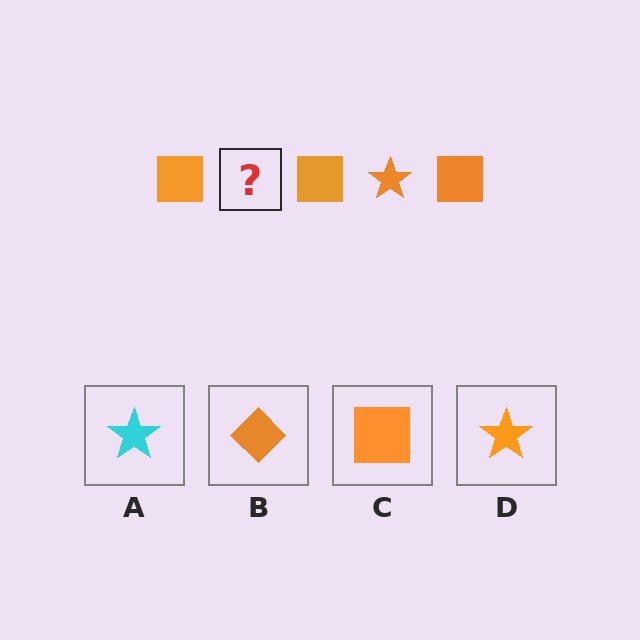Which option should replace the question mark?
Option D.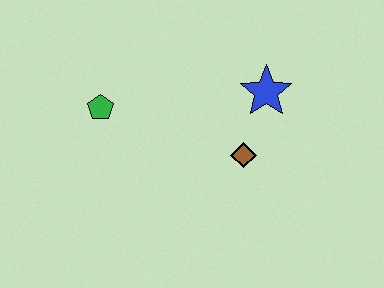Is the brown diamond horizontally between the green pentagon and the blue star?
Yes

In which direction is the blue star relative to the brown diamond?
The blue star is above the brown diamond.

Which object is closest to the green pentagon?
The brown diamond is closest to the green pentagon.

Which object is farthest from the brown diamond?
The green pentagon is farthest from the brown diamond.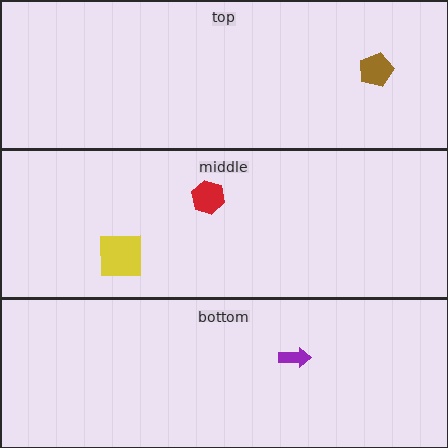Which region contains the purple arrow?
The bottom region.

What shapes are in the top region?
The brown pentagon.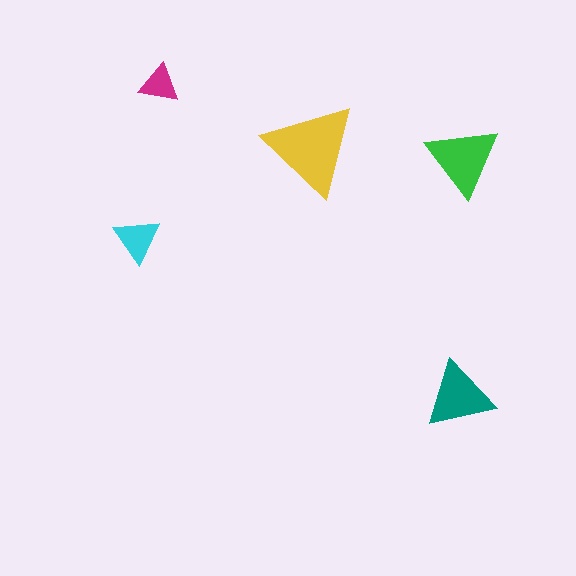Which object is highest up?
The magenta triangle is topmost.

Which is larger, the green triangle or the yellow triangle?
The yellow one.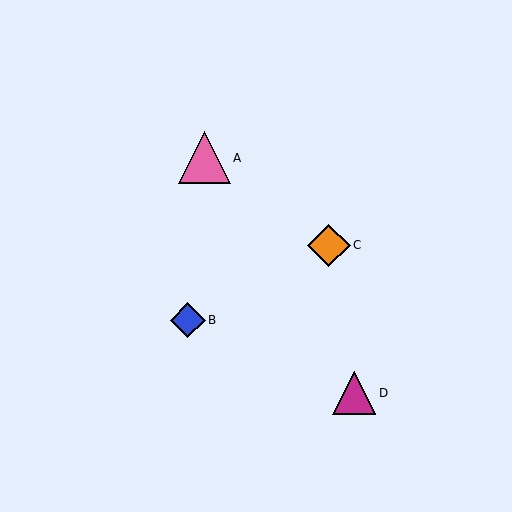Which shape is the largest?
The pink triangle (labeled A) is the largest.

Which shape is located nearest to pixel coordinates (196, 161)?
The pink triangle (labeled A) at (204, 158) is nearest to that location.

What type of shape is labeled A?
Shape A is a pink triangle.